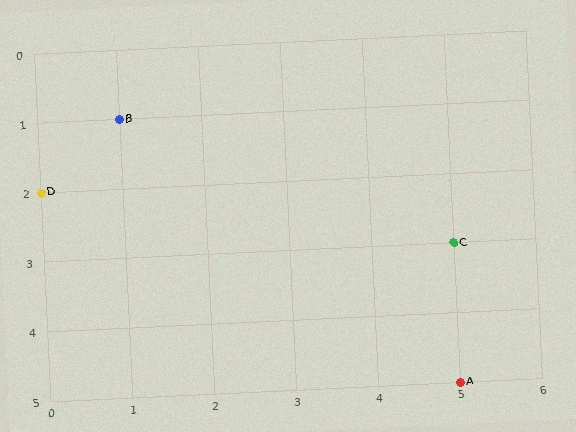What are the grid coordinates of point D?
Point D is at grid coordinates (0, 2).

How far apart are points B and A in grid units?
Points B and A are 4 columns and 4 rows apart (about 5.7 grid units diagonally).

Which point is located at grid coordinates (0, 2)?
Point D is at (0, 2).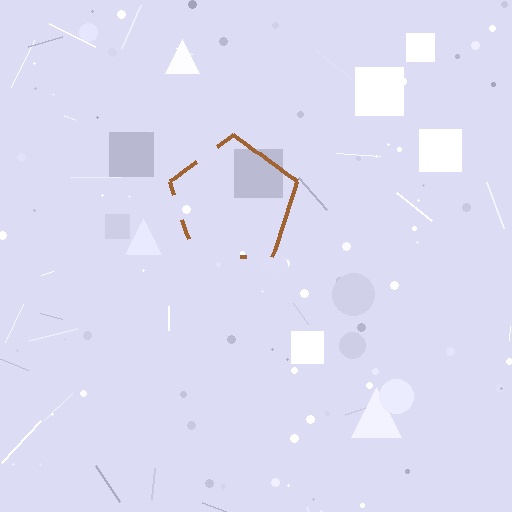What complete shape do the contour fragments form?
The contour fragments form a pentagon.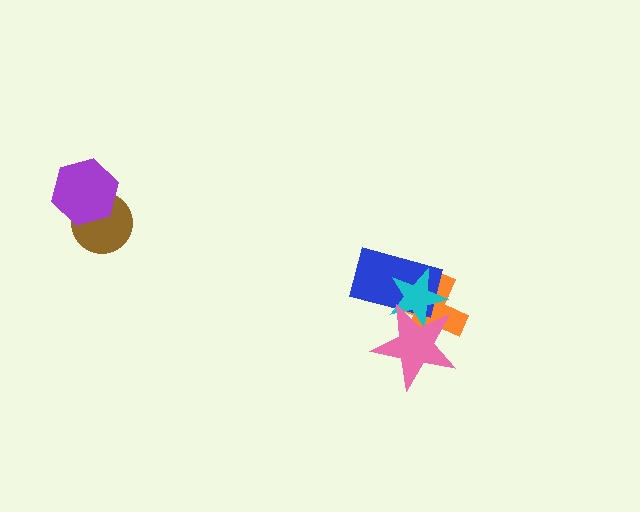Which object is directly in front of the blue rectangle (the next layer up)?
The cyan star is directly in front of the blue rectangle.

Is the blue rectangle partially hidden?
Yes, it is partially covered by another shape.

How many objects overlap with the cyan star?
3 objects overlap with the cyan star.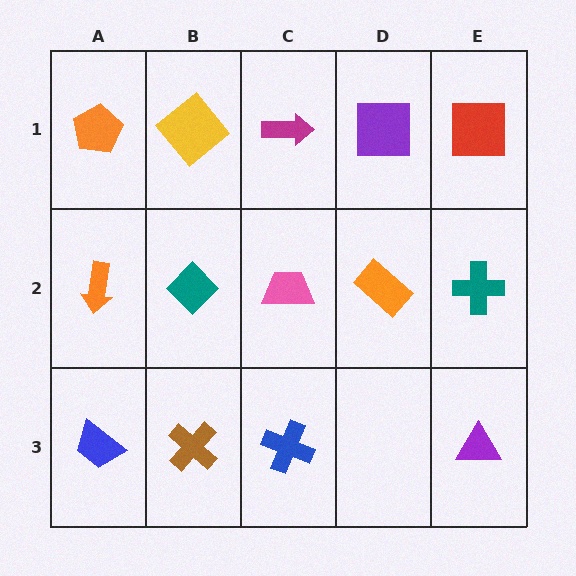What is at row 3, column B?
A brown cross.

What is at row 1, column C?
A magenta arrow.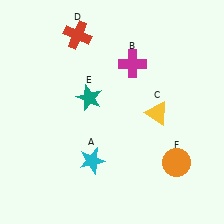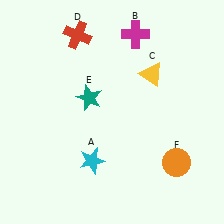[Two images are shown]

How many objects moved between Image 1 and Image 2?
2 objects moved between the two images.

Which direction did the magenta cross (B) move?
The magenta cross (B) moved up.